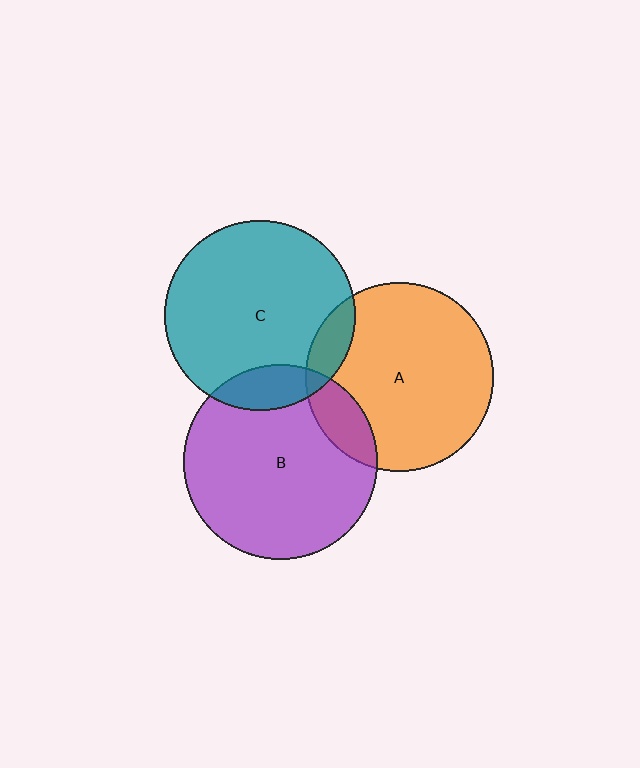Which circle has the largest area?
Circle B (purple).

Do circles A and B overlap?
Yes.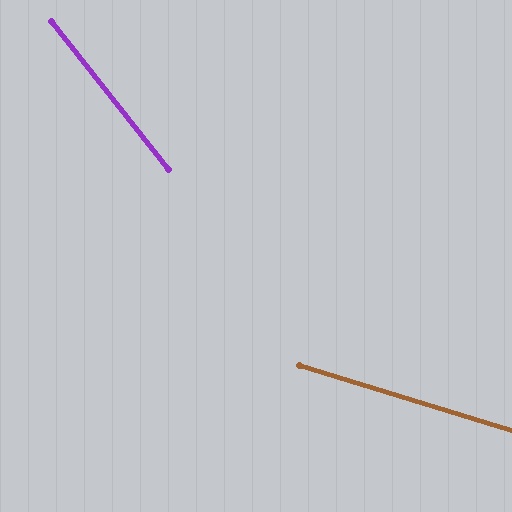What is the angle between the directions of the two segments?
Approximately 34 degrees.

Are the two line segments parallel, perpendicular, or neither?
Neither parallel nor perpendicular — they differ by about 34°.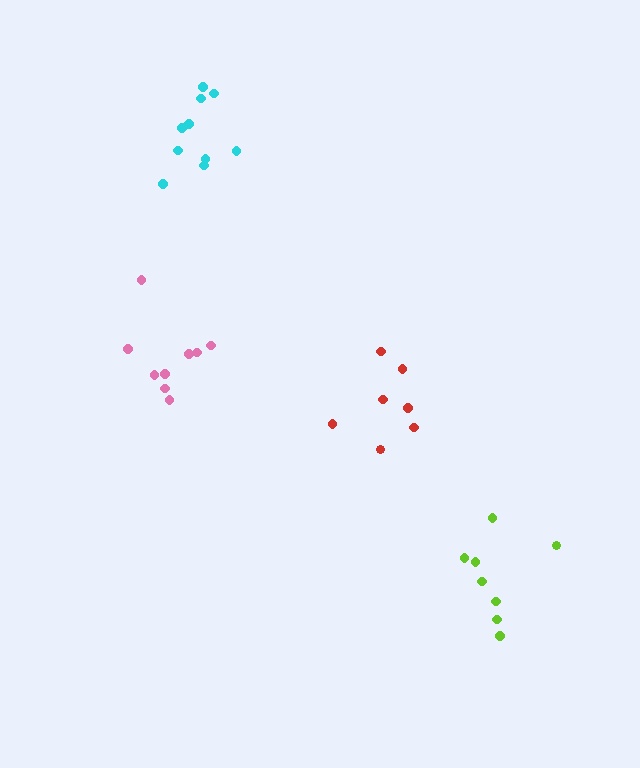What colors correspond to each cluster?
The clusters are colored: lime, cyan, pink, red.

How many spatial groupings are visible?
There are 4 spatial groupings.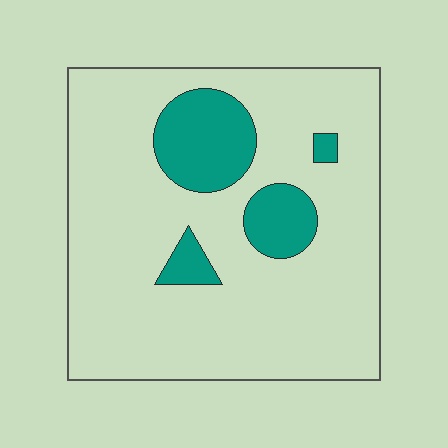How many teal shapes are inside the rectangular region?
4.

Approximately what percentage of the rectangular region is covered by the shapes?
Approximately 15%.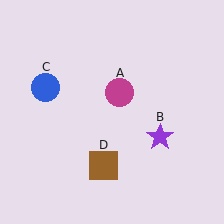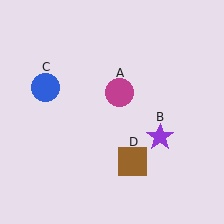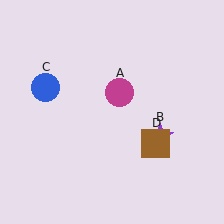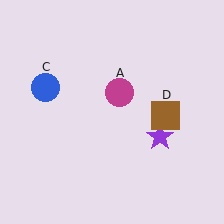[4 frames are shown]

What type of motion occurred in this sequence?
The brown square (object D) rotated counterclockwise around the center of the scene.